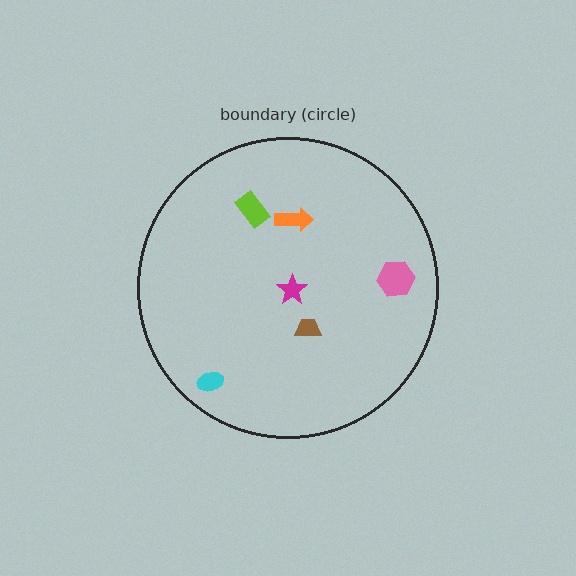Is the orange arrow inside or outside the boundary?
Inside.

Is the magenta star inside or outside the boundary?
Inside.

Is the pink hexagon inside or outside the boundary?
Inside.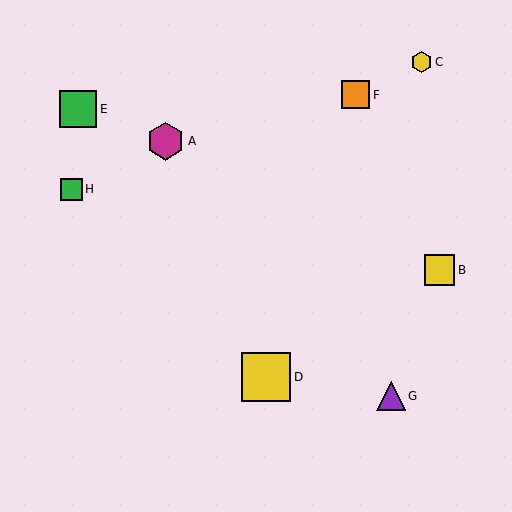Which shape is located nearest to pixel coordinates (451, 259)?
The yellow square (labeled B) at (439, 270) is nearest to that location.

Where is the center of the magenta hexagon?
The center of the magenta hexagon is at (166, 141).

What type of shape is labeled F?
Shape F is an orange square.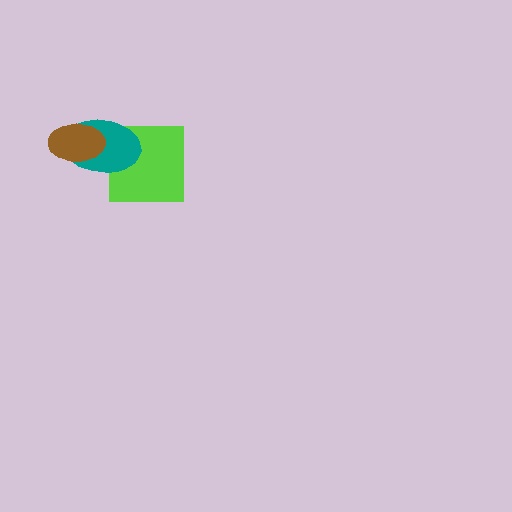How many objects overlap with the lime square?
1 object overlaps with the lime square.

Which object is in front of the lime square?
The teal ellipse is in front of the lime square.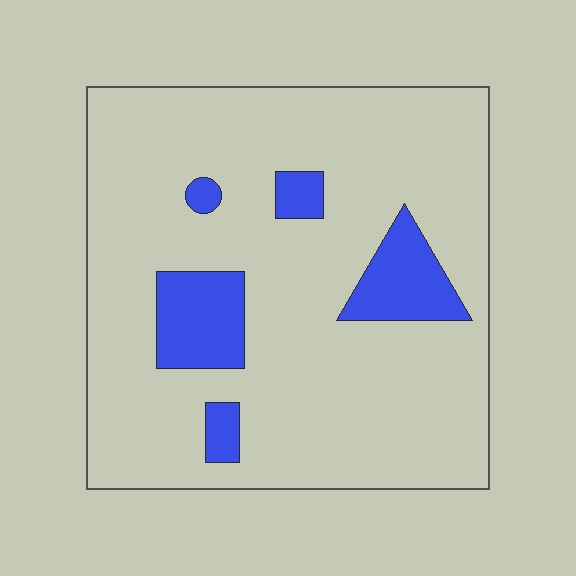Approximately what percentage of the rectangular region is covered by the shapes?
Approximately 15%.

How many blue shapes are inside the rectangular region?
5.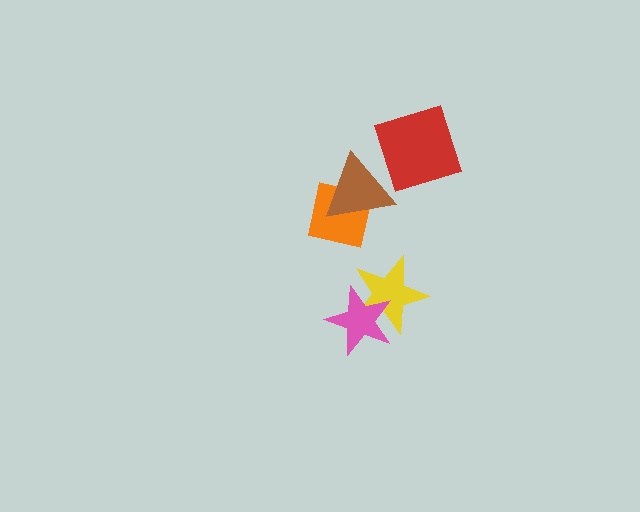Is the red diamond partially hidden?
No, no other shape covers it.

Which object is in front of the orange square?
The brown triangle is in front of the orange square.